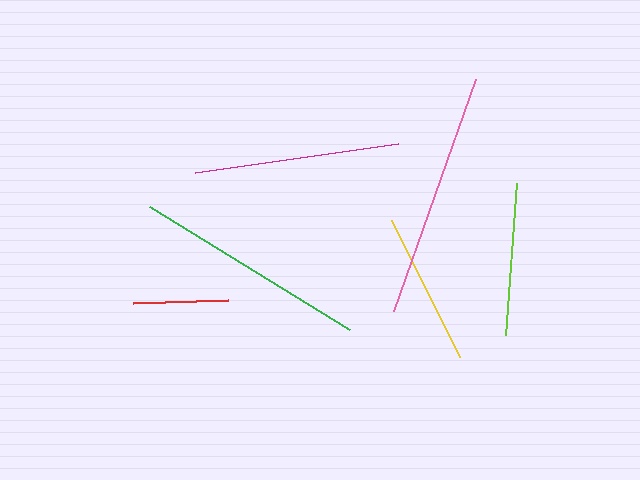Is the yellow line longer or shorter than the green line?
The green line is longer than the yellow line.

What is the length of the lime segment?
The lime segment is approximately 152 pixels long.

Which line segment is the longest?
The pink line is the longest at approximately 247 pixels.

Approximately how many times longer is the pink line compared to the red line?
The pink line is approximately 2.6 times the length of the red line.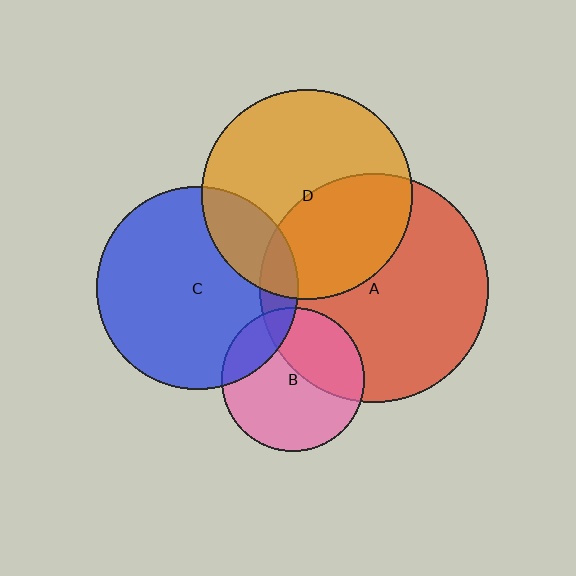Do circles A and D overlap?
Yes.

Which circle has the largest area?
Circle A (red).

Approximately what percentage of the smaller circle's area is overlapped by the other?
Approximately 40%.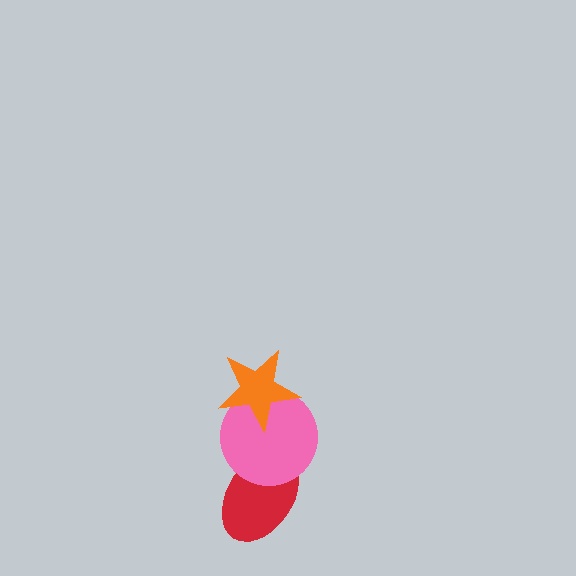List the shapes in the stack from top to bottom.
From top to bottom: the orange star, the pink circle, the red ellipse.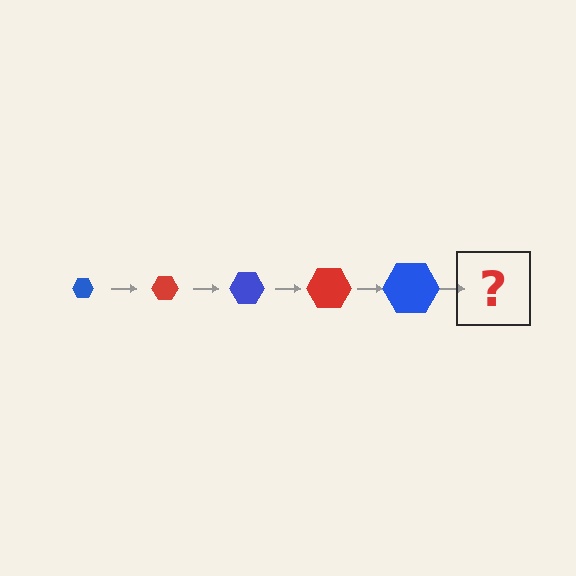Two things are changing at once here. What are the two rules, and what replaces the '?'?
The two rules are that the hexagon grows larger each step and the color cycles through blue and red. The '?' should be a red hexagon, larger than the previous one.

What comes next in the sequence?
The next element should be a red hexagon, larger than the previous one.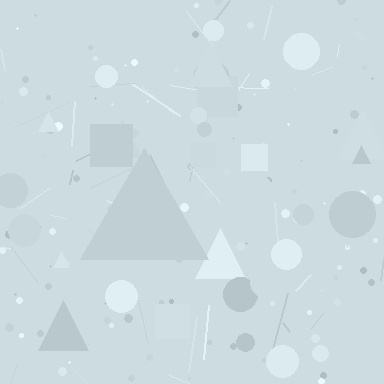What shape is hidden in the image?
A triangle is hidden in the image.